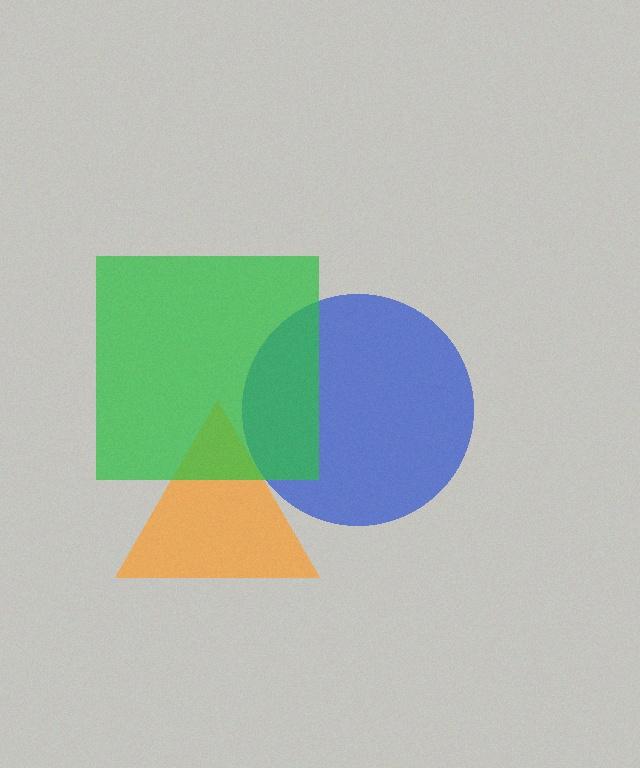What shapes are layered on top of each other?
The layered shapes are: an orange triangle, a blue circle, a green square.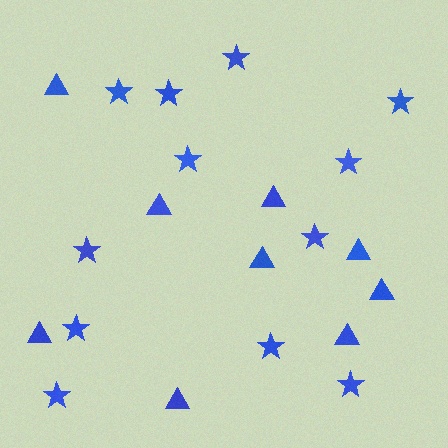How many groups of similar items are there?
There are 2 groups: one group of triangles (9) and one group of stars (12).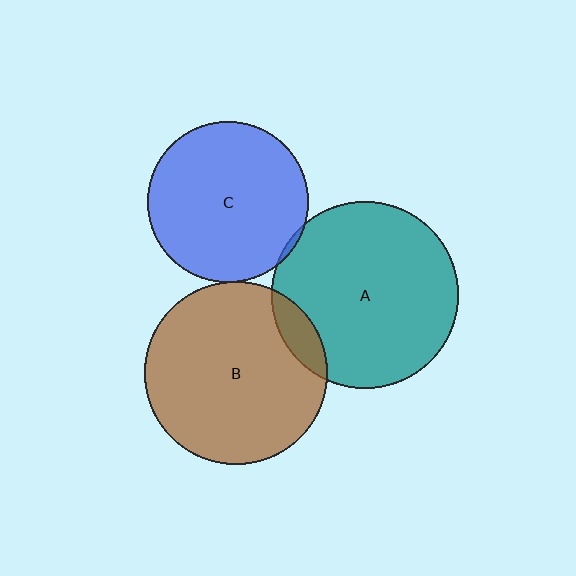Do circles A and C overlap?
Yes.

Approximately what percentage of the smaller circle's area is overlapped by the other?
Approximately 5%.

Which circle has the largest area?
Circle A (teal).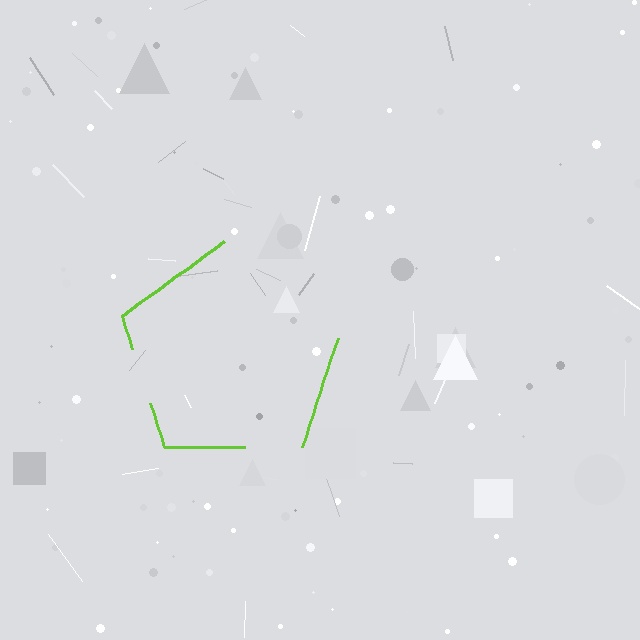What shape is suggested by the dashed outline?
The dashed outline suggests a pentagon.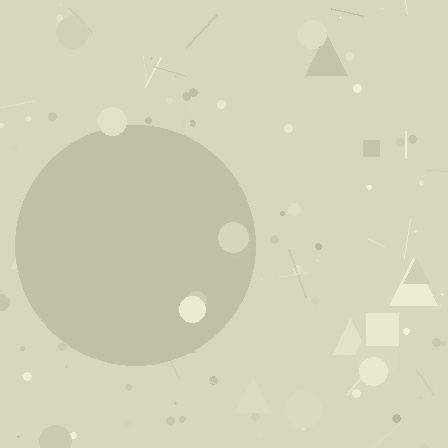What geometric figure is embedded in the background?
A circle is embedded in the background.